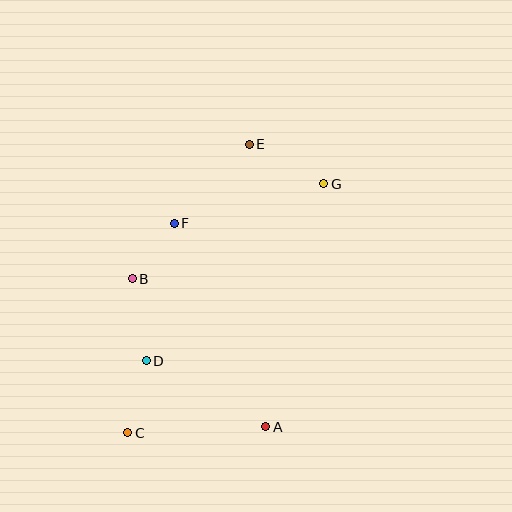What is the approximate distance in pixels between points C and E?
The distance between C and E is approximately 313 pixels.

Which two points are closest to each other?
Points B and F are closest to each other.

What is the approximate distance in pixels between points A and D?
The distance between A and D is approximately 136 pixels.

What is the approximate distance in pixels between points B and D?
The distance between B and D is approximately 83 pixels.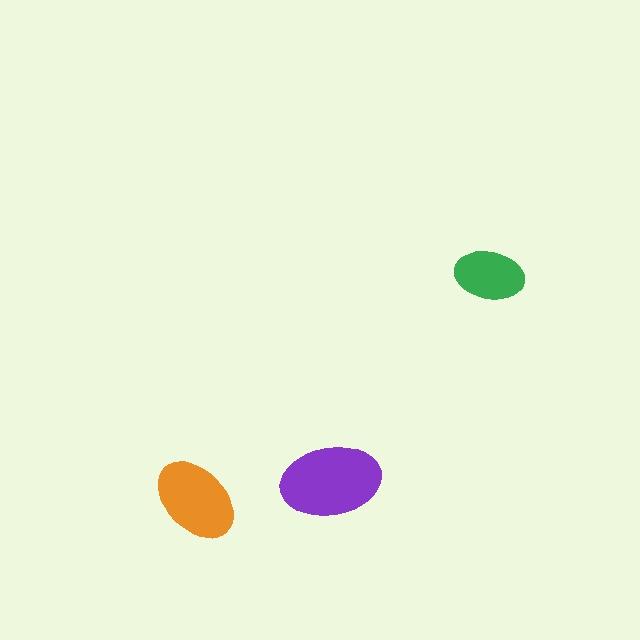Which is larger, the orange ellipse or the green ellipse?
The orange one.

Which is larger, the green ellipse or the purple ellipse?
The purple one.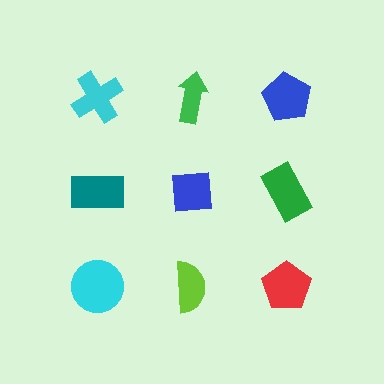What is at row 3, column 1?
A cyan circle.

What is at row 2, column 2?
A blue square.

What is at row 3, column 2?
A lime semicircle.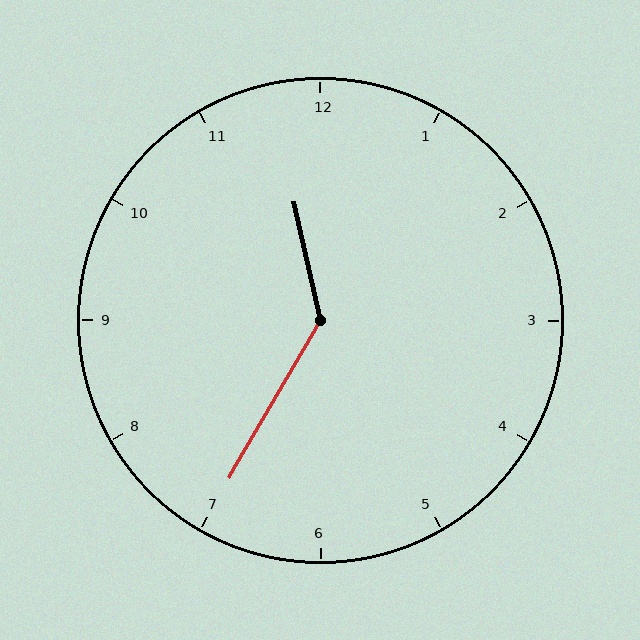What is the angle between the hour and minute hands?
Approximately 138 degrees.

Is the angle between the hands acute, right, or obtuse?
It is obtuse.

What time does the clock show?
11:35.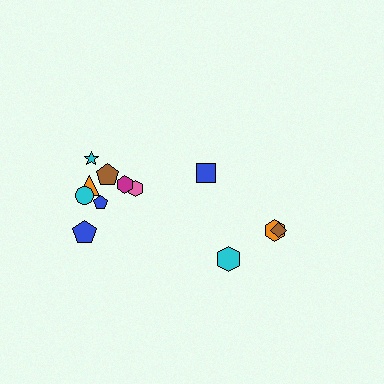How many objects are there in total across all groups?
There are 12 objects.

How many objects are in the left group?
There are 8 objects.